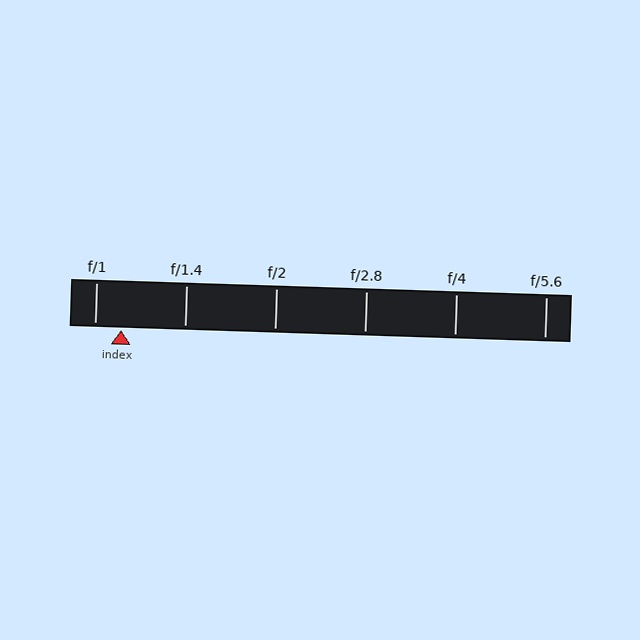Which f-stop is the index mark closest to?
The index mark is closest to f/1.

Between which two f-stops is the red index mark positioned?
The index mark is between f/1 and f/1.4.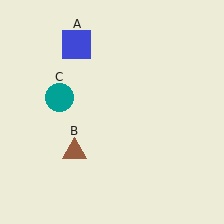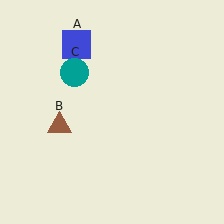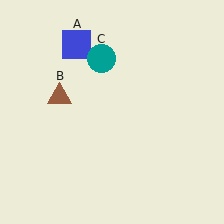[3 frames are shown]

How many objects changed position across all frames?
2 objects changed position: brown triangle (object B), teal circle (object C).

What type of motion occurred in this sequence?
The brown triangle (object B), teal circle (object C) rotated clockwise around the center of the scene.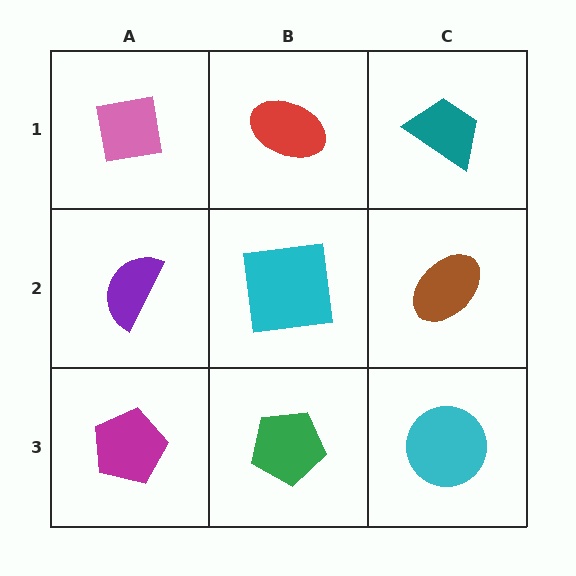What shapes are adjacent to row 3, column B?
A cyan square (row 2, column B), a magenta pentagon (row 3, column A), a cyan circle (row 3, column C).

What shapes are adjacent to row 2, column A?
A pink square (row 1, column A), a magenta pentagon (row 3, column A), a cyan square (row 2, column B).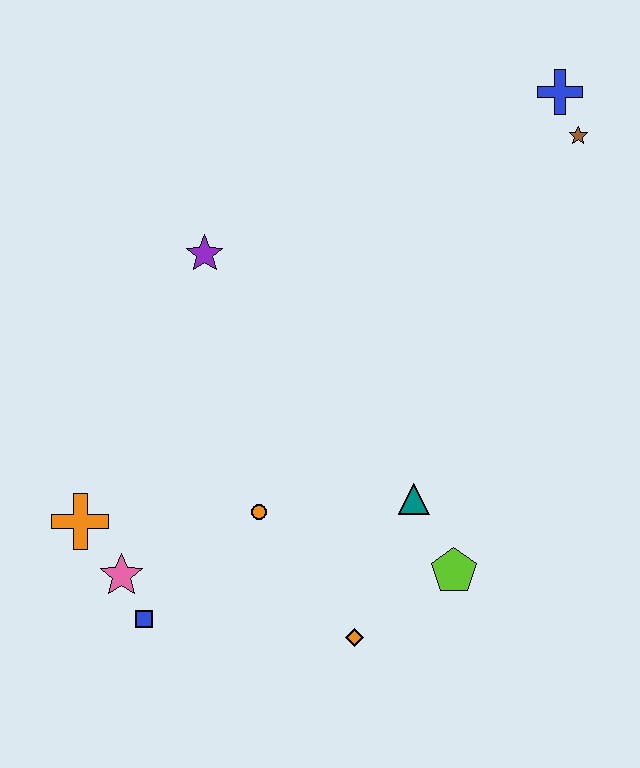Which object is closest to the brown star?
The blue cross is closest to the brown star.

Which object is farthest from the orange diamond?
The blue cross is farthest from the orange diamond.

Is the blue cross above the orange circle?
Yes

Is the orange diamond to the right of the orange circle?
Yes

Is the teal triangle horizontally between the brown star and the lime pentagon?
No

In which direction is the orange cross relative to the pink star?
The orange cross is above the pink star.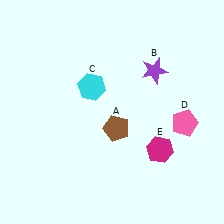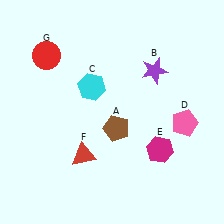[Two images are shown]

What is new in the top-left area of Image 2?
A red circle (G) was added in the top-left area of Image 2.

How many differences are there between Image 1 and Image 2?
There are 2 differences between the two images.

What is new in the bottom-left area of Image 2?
A red triangle (F) was added in the bottom-left area of Image 2.